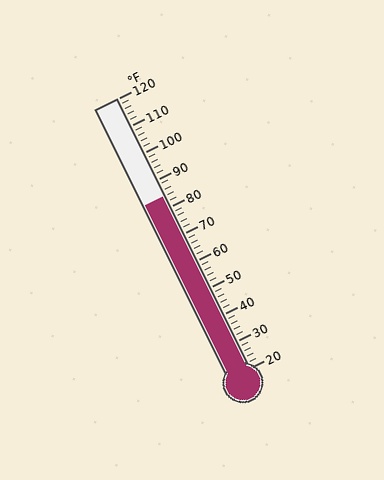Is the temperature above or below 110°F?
The temperature is below 110°F.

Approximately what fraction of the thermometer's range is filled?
The thermometer is filled to approximately 65% of its range.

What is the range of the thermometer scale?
The thermometer scale ranges from 20°F to 120°F.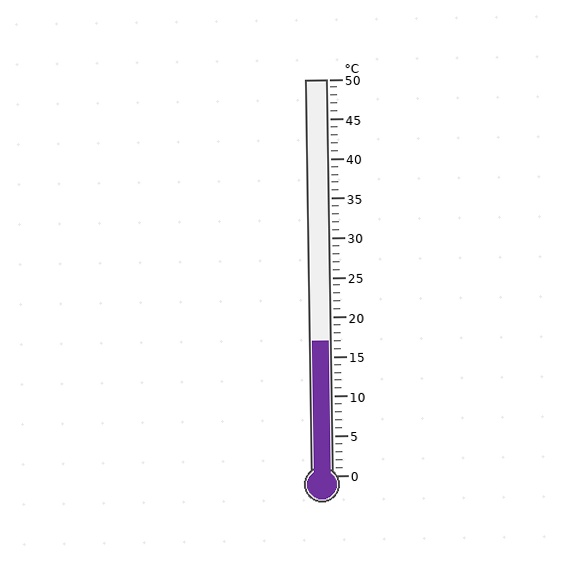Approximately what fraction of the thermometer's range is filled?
The thermometer is filled to approximately 35% of its range.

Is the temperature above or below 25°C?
The temperature is below 25°C.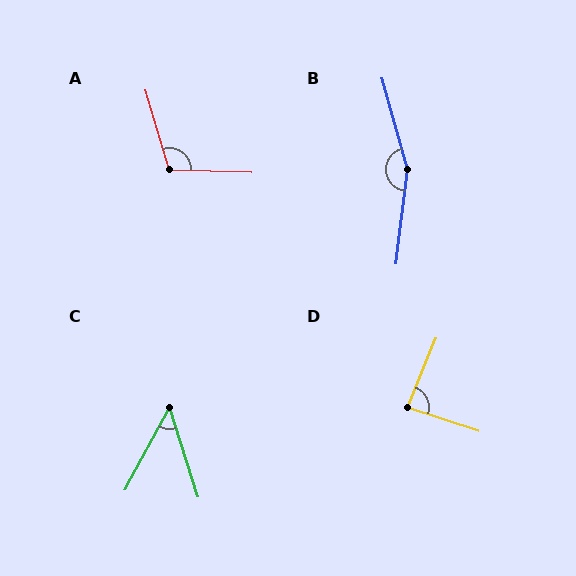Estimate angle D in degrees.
Approximately 86 degrees.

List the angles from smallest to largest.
C (46°), D (86°), A (108°), B (157°).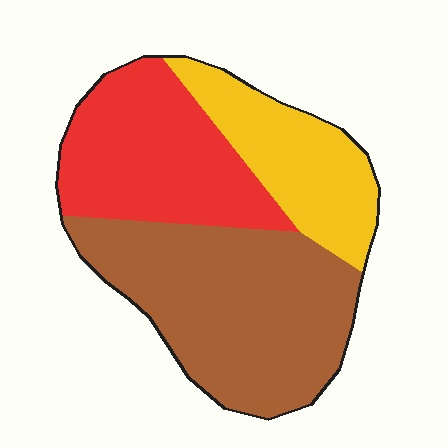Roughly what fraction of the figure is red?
Red covers 31% of the figure.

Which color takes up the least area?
Yellow, at roughly 25%.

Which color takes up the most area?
Brown, at roughly 45%.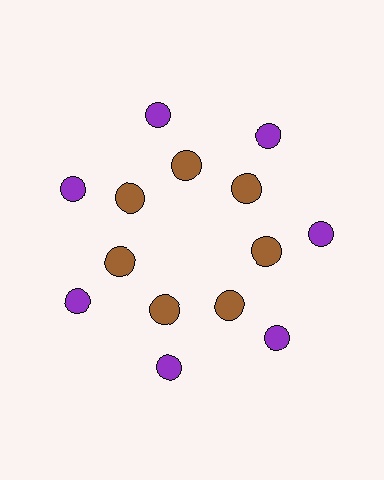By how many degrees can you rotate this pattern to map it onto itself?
The pattern maps onto itself every 51 degrees of rotation.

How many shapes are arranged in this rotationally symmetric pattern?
There are 14 shapes, arranged in 7 groups of 2.